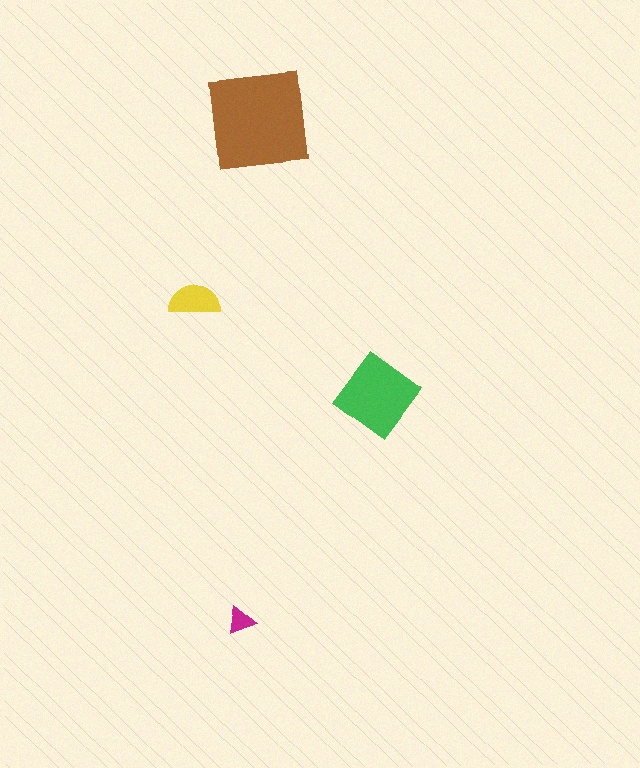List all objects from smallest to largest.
The magenta triangle, the yellow semicircle, the green diamond, the brown square.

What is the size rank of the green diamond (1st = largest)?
2nd.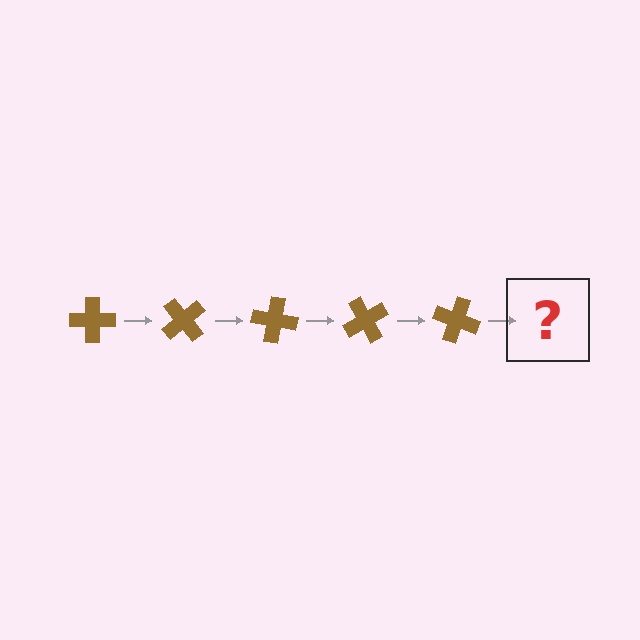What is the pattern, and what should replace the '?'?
The pattern is that the cross rotates 50 degrees each step. The '?' should be a brown cross rotated 250 degrees.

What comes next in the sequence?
The next element should be a brown cross rotated 250 degrees.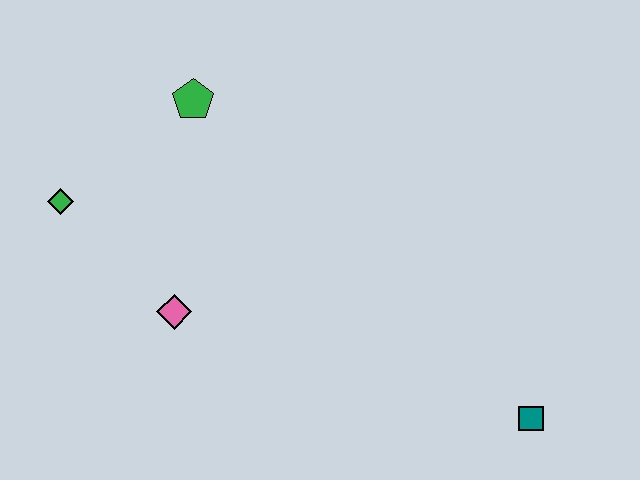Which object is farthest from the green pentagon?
The teal square is farthest from the green pentagon.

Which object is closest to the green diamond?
The pink diamond is closest to the green diamond.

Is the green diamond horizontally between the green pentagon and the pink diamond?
No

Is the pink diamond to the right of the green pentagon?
No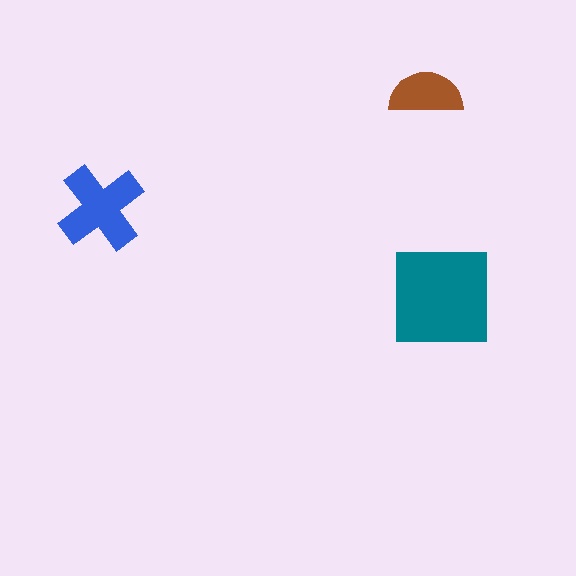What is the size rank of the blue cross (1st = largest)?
2nd.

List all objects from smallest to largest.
The brown semicircle, the blue cross, the teal square.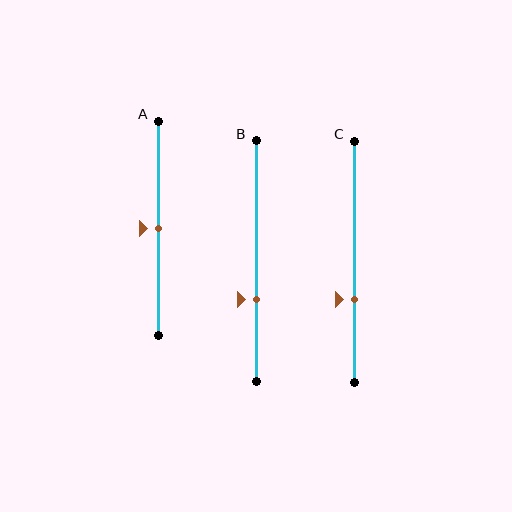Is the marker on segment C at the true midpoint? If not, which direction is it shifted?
No, the marker on segment C is shifted downward by about 16% of the segment length.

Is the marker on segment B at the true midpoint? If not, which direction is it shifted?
No, the marker on segment B is shifted downward by about 16% of the segment length.